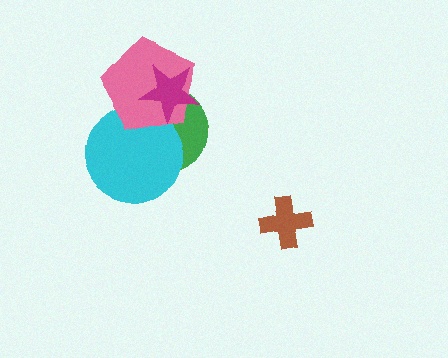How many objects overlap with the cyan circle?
3 objects overlap with the cyan circle.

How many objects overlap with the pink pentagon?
3 objects overlap with the pink pentagon.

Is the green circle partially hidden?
Yes, it is partially covered by another shape.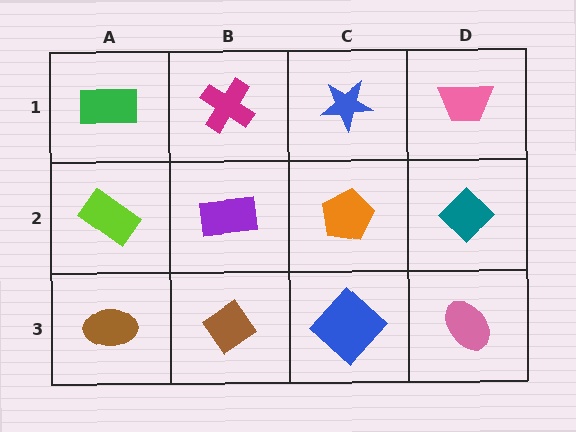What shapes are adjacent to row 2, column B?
A magenta cross (row 1, column B), a brown diamond (row 3, column B), a lime rectangle (row 2, column A), an orange pentagon (row 2, column C).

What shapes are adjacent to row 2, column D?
A pink trapezoid (row 1, column D), a pink ellipse (row 3, column D), an orange pentagon (row 2, column C).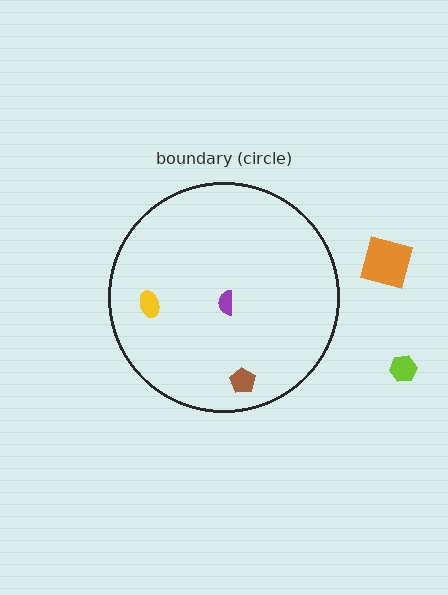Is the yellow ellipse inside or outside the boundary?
Inside.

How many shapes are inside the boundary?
3 inside, 2 outside.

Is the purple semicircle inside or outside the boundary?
Inside.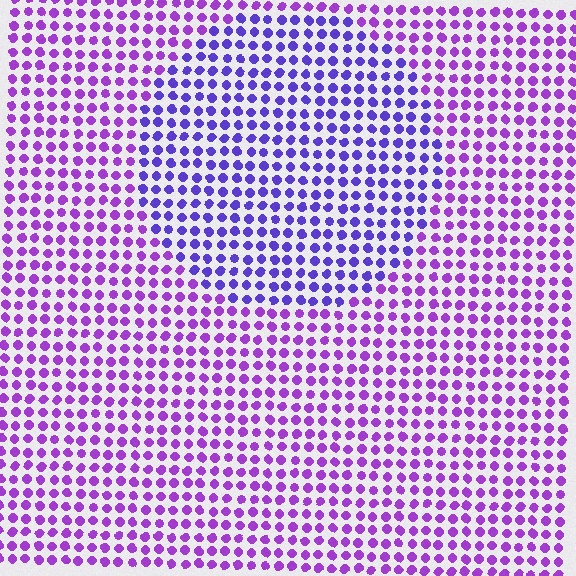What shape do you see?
I see a circle.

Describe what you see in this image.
The image is filled with small purple elements in a uniform arrangement. A circle-shaped region is visible where the elements are tinted to a slightly different hue, forming a subtle color boundary.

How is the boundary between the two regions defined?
The boundary is defined purely by a slight shift in hue (about 30 degrees). Spacing, size, and orientation are identical on both sides.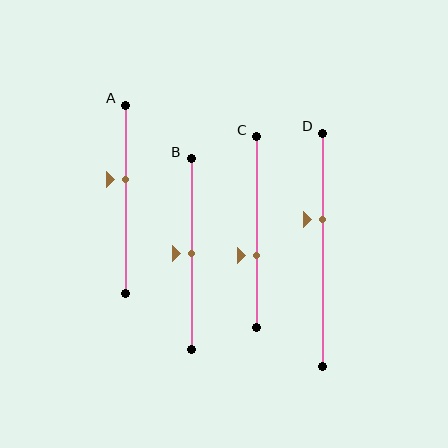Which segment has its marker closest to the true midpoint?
Segment B has its marker closest to the true midpoint.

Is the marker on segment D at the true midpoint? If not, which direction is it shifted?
No, the marker on segment D is shifted upward by about 13% of the segment length.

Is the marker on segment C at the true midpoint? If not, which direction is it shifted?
No, the marker on segment C is shifted downward by about 12% of the segment length.